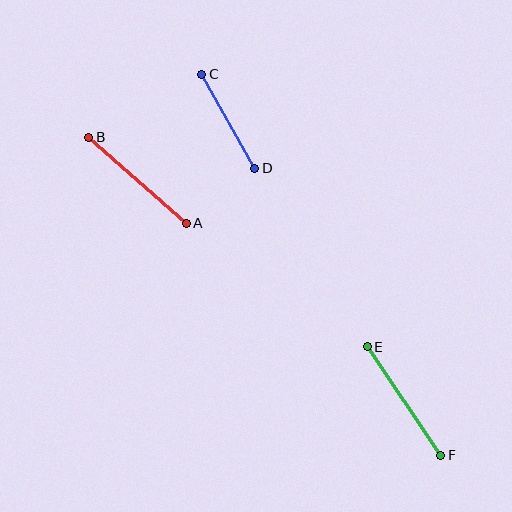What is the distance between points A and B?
The distance is approximately 130 pixels.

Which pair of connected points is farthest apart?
Points E and F are farthest apart.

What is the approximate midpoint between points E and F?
The midpoint is at approximately (404, 401) pixels.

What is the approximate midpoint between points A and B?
The midpoint is at approximately (138, 180) pixels.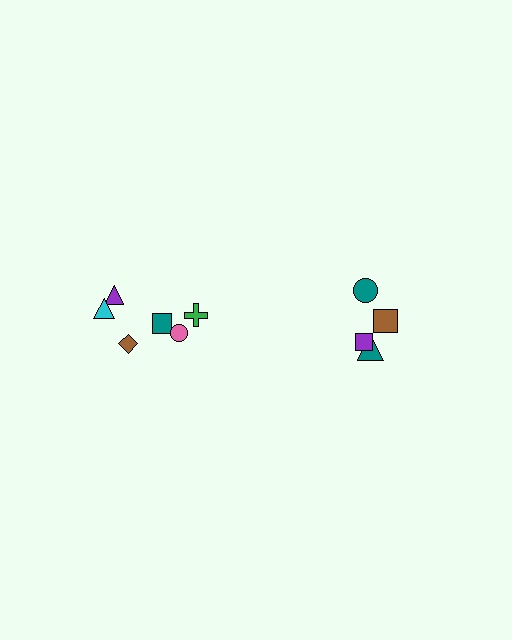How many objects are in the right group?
There are 4 objects.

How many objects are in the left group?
There are 6 objects.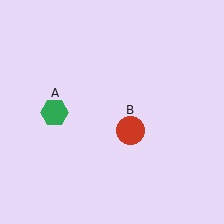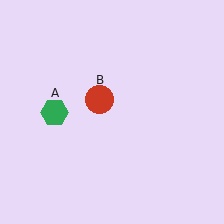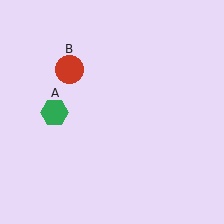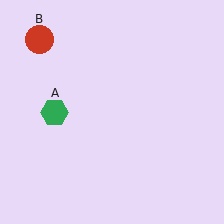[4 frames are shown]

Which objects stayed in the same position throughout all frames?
Green hexagon (object A) remained stationary.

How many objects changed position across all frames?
1 object changed position: red circle (object B).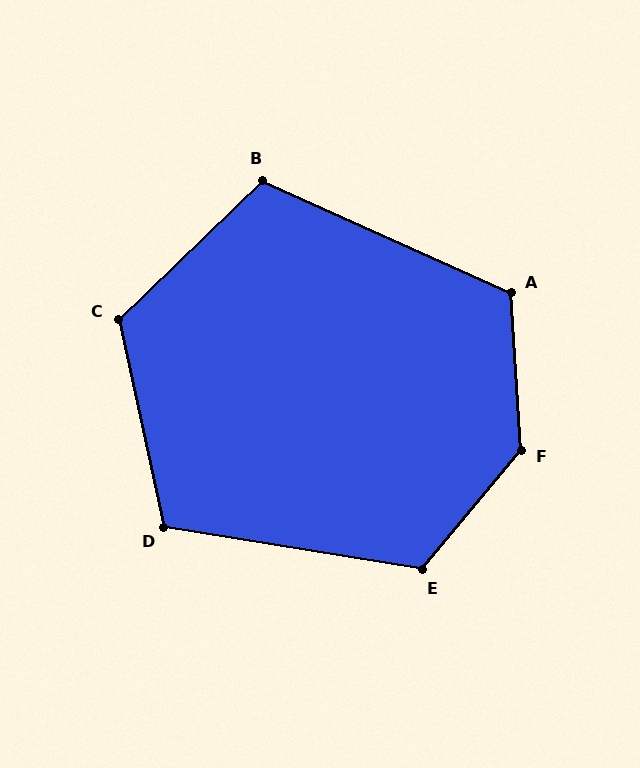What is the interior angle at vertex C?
Approximately 122 degrees (obtuse).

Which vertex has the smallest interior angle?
D, at approximately 112 degrees.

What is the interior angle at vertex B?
Approximately 112 degrees (obtuse).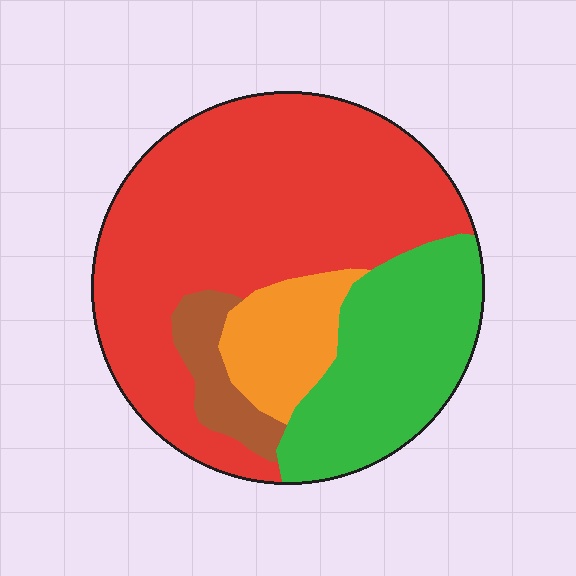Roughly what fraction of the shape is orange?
Orange takes up about one tenth (1/10) of the shape.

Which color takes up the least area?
Brown, at roughly 5%.